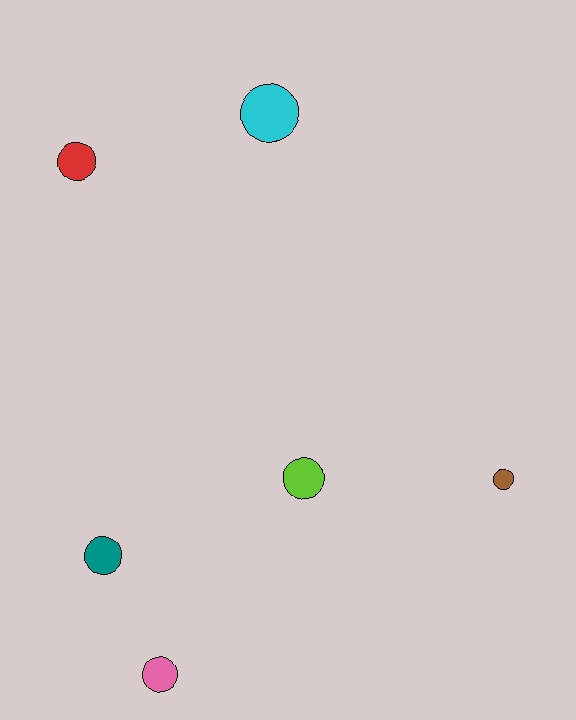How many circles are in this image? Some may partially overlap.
There are 6 circles.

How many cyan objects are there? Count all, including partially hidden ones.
There is 1 cyan object.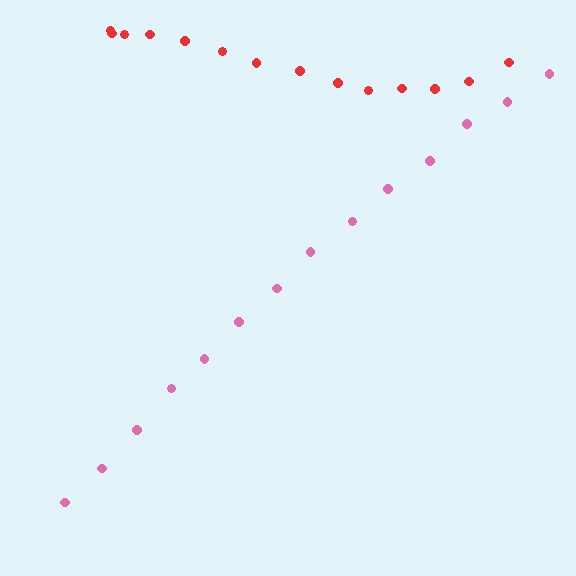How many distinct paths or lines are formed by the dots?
There are 2 distinct paths.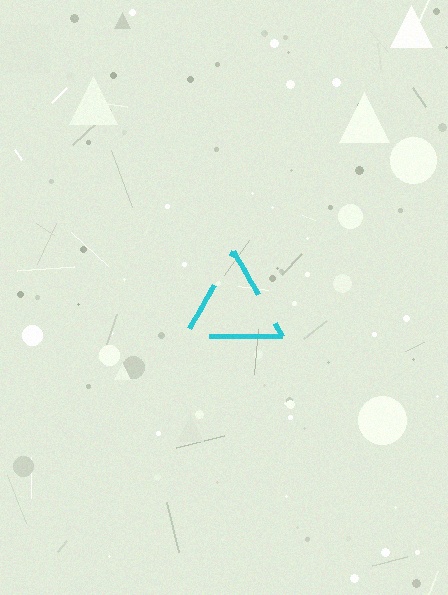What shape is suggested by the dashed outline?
The dashed outline suggests a triangle.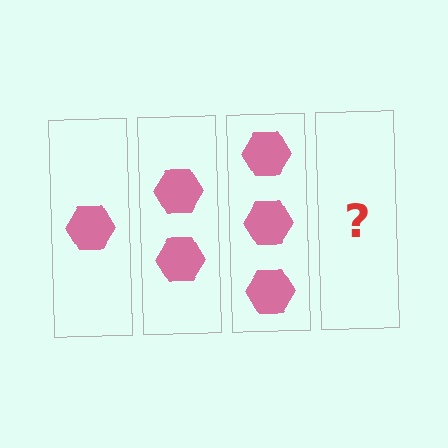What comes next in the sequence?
The next element should be 4 hexagons.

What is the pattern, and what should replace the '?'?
The pattern is that each step adds one more hexagon. The '?' should be 4 hexagons.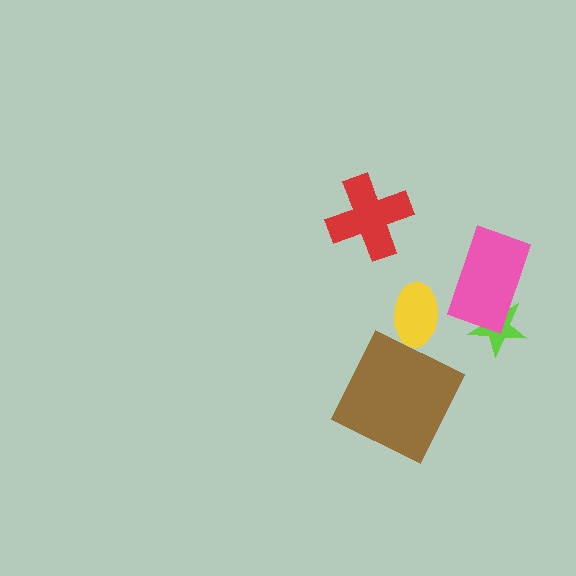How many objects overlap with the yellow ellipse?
0 objects overlap with the yellow ellipse.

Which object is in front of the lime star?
The pink rectangle is in front of the lime star.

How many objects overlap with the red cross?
0 objects overlap with the red cross.